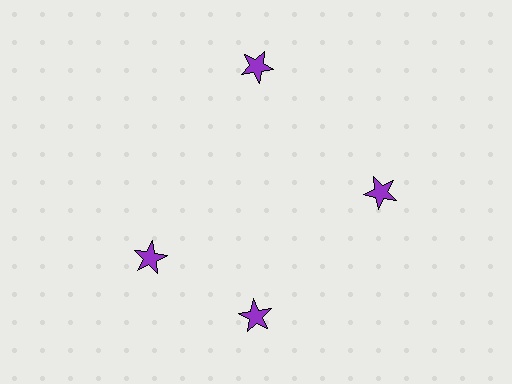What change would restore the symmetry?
The symmetry would be restored by rotating it back into even spacing with its neighbors so that all 4 stars sit at equal angles and equal distance from the center.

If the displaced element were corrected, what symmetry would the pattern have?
It would have 4-fold rotational symmetry — the pattern would map onto itself every 90 degrees.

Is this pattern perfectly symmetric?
No. The 4 purple stars are arranged in a ring, but one element near the 9 o'clock position is rotated out of alignment along the ring, breaking the 4-fold rotational symmetry.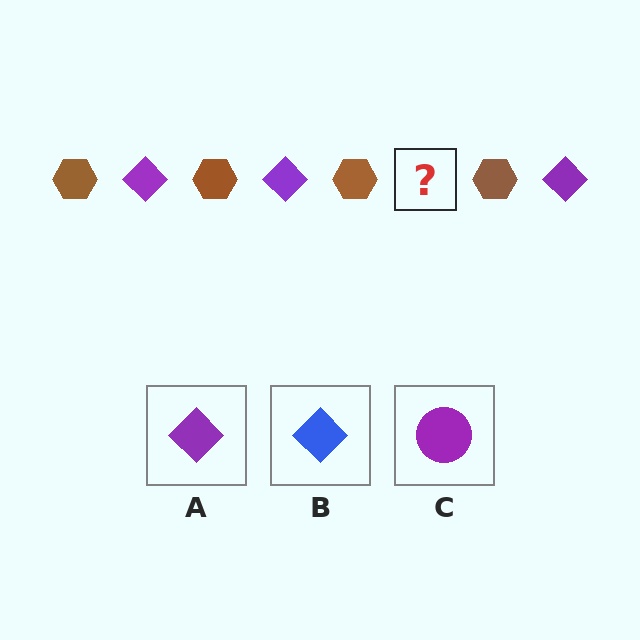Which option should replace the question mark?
Option A.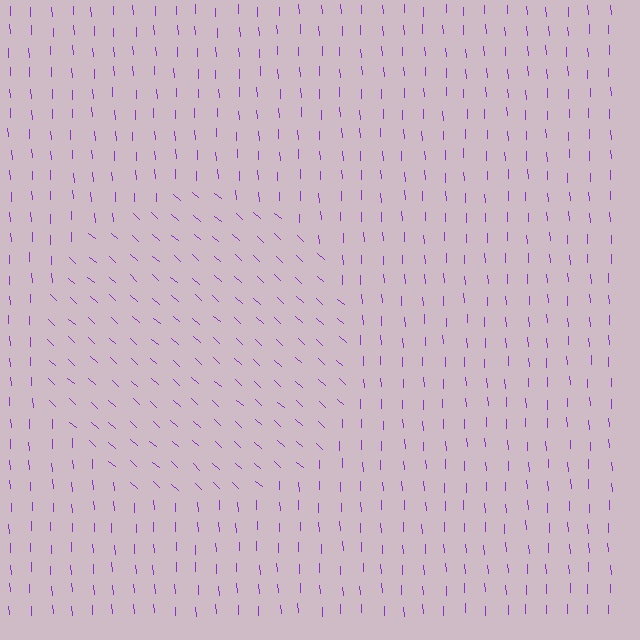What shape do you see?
I see a circle.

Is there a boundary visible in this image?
Yes, there is a texture boundary formed by a change in line orientation.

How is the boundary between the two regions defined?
The boundary is defined purely by a change in line orientation (approximately 45 degrees difference). All lines are the same color and thickness.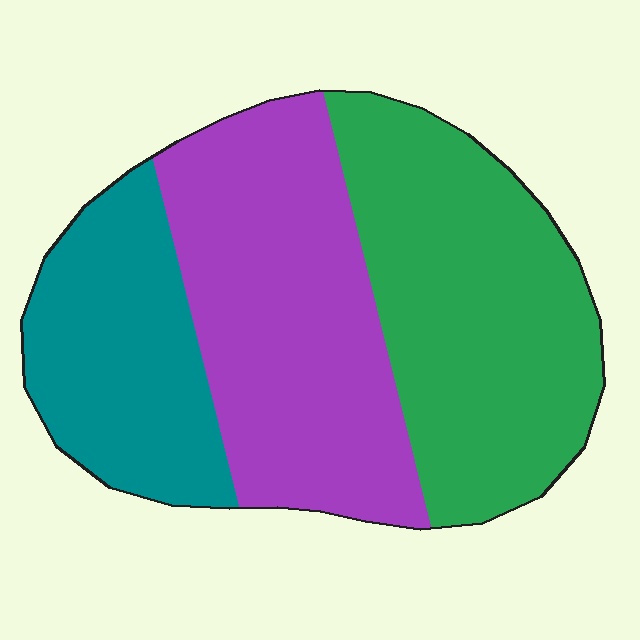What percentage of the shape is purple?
Purple takes up between a third and a half of the shape.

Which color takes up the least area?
Teal, at roughly 25%.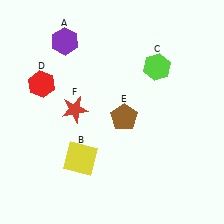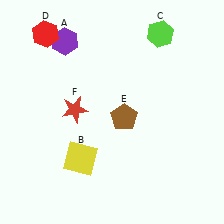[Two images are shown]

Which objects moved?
The objects that moved are: the lime hexagon (C), the red hexagon (D).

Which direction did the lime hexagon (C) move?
The lime hexagon (C) moved up.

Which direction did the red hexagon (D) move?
The red hexagon (D) moved up.